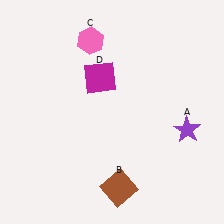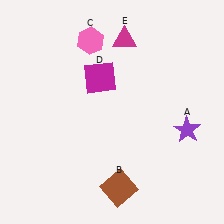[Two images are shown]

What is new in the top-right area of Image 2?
A magenta triangle (E) was added in the top-right area of Image 2.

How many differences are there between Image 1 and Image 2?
There is 1 difference between the two images.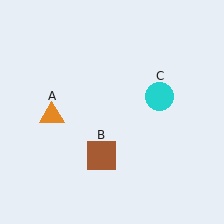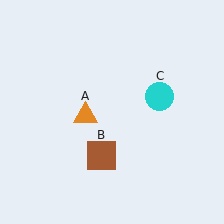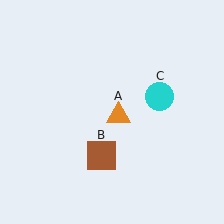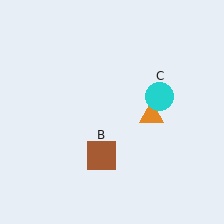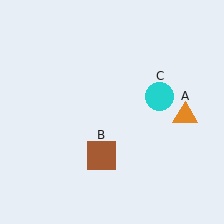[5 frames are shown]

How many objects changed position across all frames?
1 object changed position: orange triangle (object A).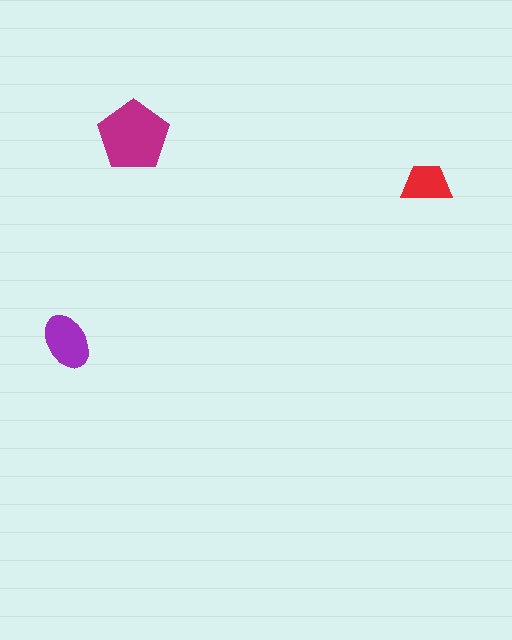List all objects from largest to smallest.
The magenta pentagon, the purple ellipse, the red trapezoid.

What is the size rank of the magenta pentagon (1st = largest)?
1st.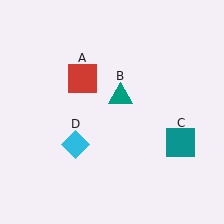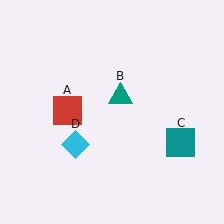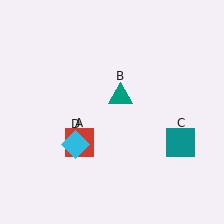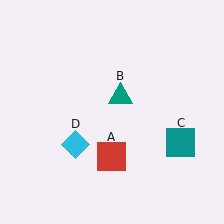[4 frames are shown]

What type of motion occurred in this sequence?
The red square (object A) rotated counterclockwise around the center of the scene.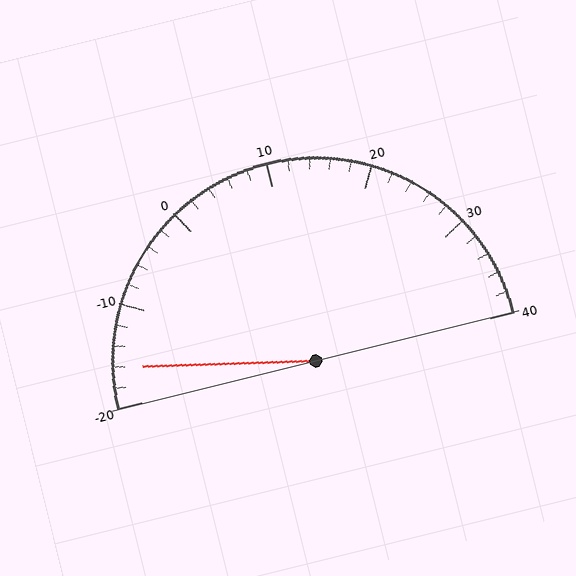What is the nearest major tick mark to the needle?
The nearest major tick mark is -20.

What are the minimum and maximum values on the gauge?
The gauge ranges from -20 to 40.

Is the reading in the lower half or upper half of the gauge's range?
The reading is in the lower half of the range (-20 to 40).